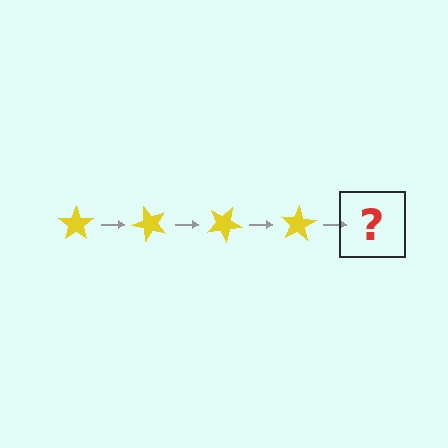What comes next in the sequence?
The next element should be a yellow star rotated 200 degrees.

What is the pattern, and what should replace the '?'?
The pattern is that the star rotates 50 degrees each step. The '?' should be a yellow star rotated 200 degrees.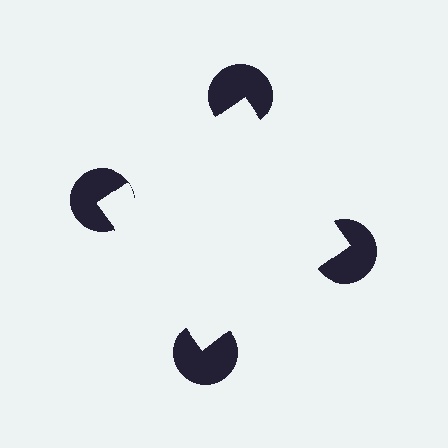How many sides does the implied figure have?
4 sides.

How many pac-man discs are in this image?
There are 4 — one at each vertex of the illusory square.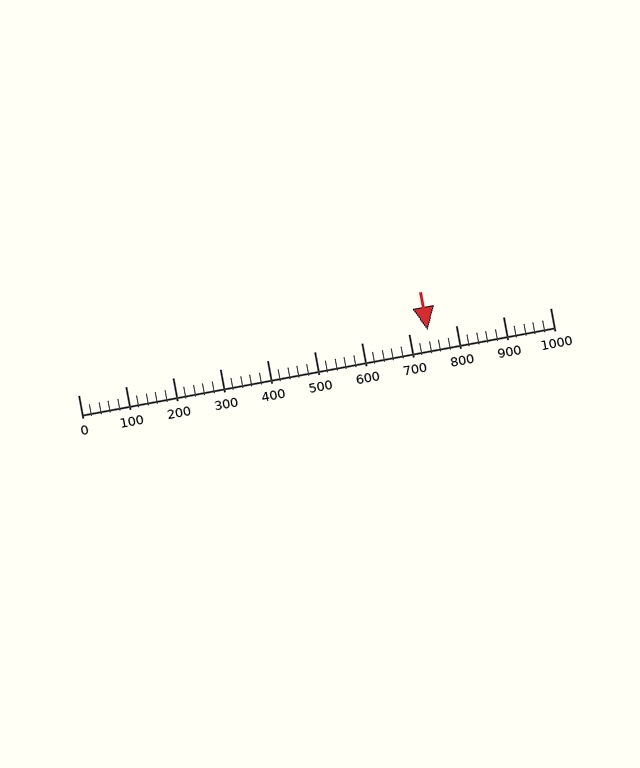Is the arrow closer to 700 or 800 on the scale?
The arrow is closer to 700.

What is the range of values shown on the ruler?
The ruler shows values from 0 to 1000.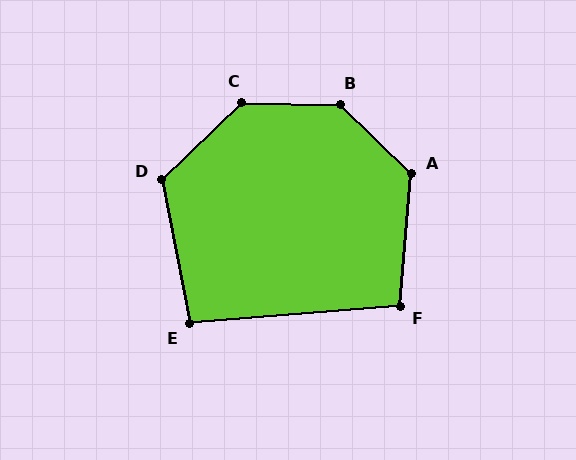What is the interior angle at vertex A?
Approximately 129 degrees (obtuse).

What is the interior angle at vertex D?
Approximately 123 degrees (obtuse).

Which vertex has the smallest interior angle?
E, at approximately 96 degrees.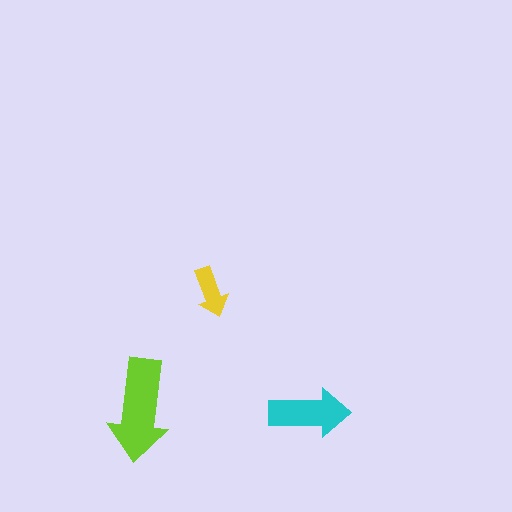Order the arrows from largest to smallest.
the lime one, the cyan one, the yellow one.